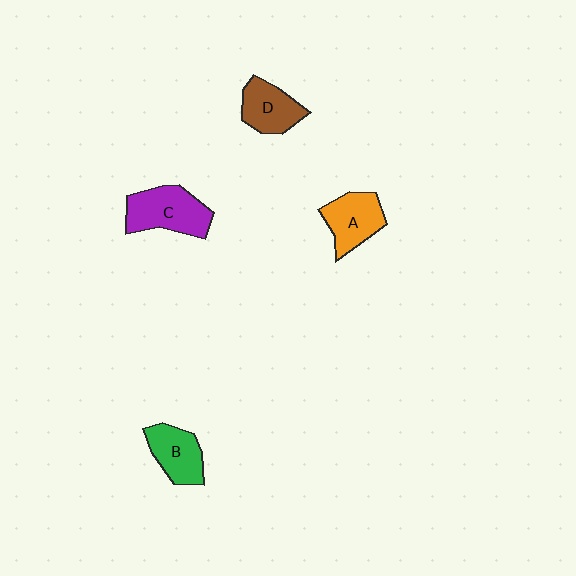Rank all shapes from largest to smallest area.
From largest to smallest: C (purple), A (orange), B (green), D (brown).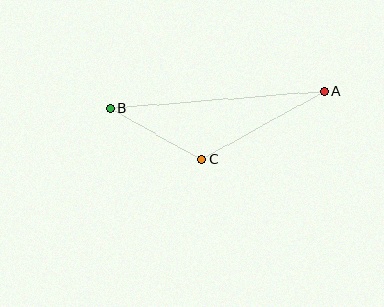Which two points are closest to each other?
Points B and C are closest to each other.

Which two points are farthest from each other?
Points A and B are farthest from each other.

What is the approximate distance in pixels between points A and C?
The distance between A and C is approximately 140 pixels.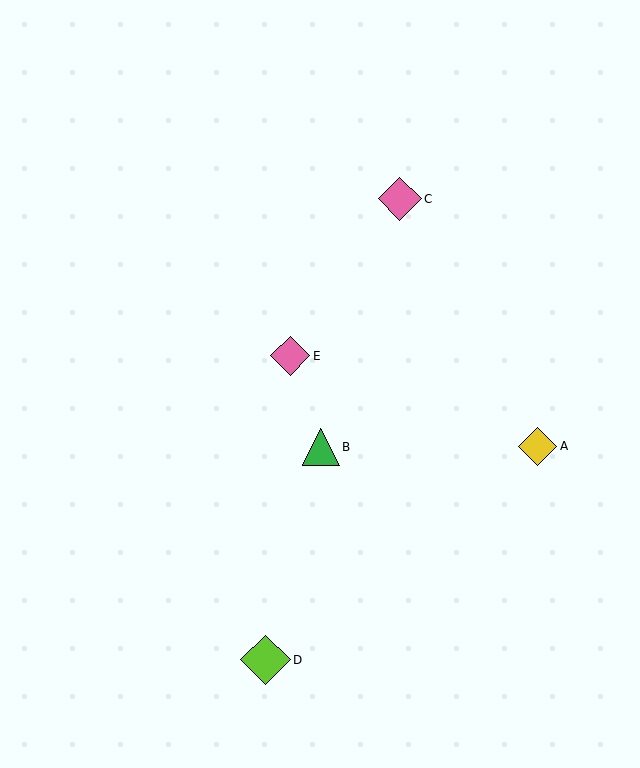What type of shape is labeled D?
Shape D is a lime diamond.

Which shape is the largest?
The lime diamond (labeled D) is the largest.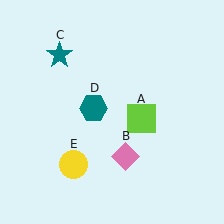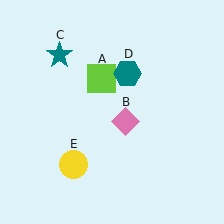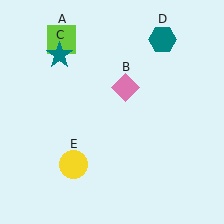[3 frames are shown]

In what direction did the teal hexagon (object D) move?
The teal hexagon (object D) moved up and to the right.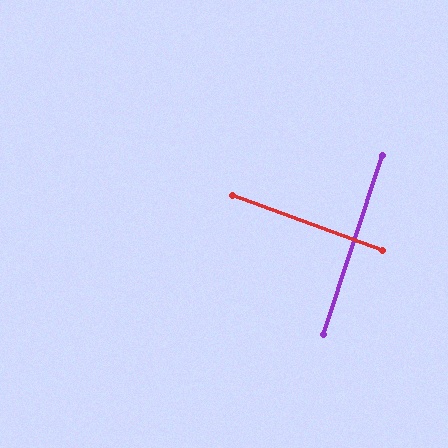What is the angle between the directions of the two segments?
Approximately 88 degrees.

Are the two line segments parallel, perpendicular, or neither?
Perpendicular — they meet at approximately 88°.